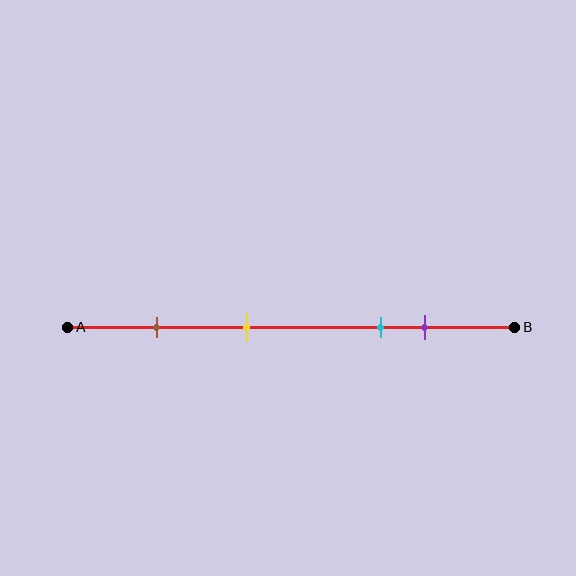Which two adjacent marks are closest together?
The cyan and purple marks are the closest adjacent pair.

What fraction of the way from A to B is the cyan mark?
The cyan mark is approximately 70% (0.7) of the way from A to B.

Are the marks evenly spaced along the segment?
No, the marks are not evenly spaced.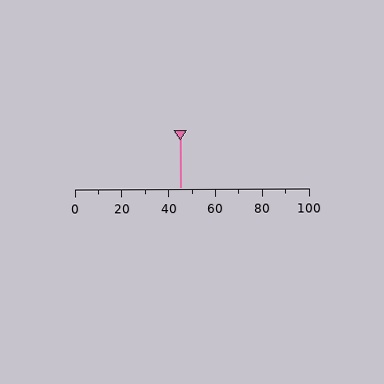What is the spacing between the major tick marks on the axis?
The major ticks are spaced 20 apart.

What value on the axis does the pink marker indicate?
The marker indicates approximately 45.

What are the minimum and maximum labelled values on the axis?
The axis runs from 0 to 100.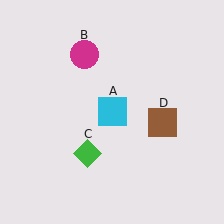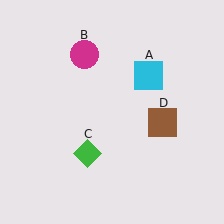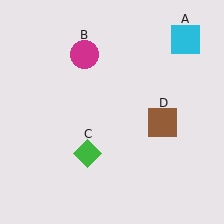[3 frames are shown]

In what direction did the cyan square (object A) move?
The cyan square (object A) moved up and to the right.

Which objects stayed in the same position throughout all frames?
Magenta circle (object B) and green diamond (object C) and brown square (object D) remained stationary.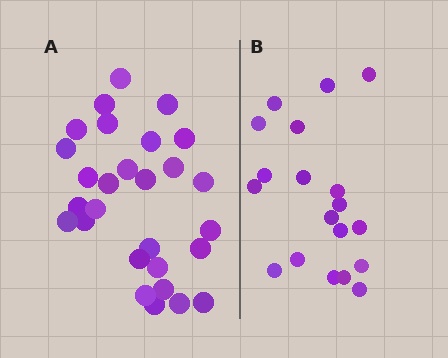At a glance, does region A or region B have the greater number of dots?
Region A (the left region) has more dots.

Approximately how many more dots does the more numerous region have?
Region A has roughly 8 or so more dots than region B.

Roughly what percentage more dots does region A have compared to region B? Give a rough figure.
About 45% more.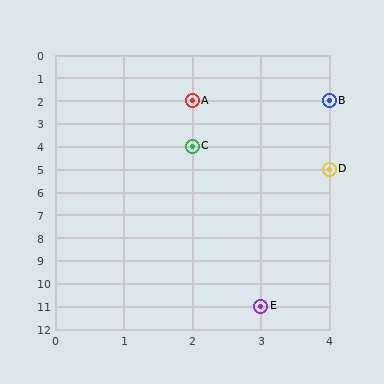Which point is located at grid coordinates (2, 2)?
Point A is at (2, 2).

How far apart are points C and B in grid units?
Points C and B are 2 columns and 2 rows apart (about 2.8 grid units diagonally).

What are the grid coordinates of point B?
Point B is at grid coordinates (4, 2).